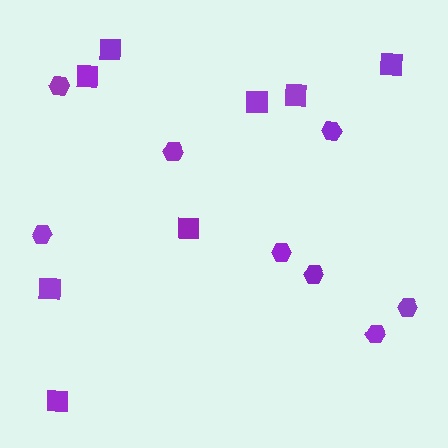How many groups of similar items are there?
There are 2 groups: one group of hexagons (8) and one group of squares (8).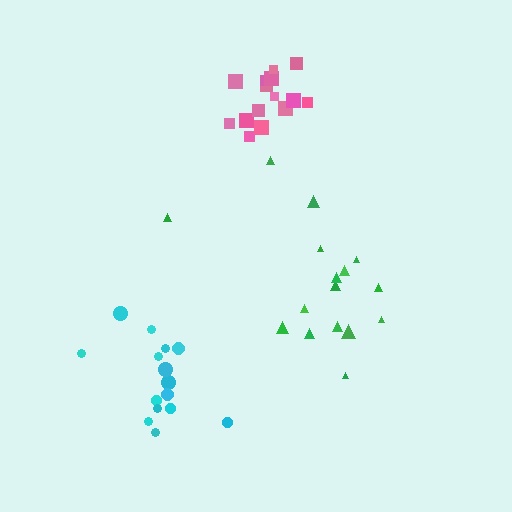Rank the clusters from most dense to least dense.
pink, cyan, green.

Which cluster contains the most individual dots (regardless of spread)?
Green (16).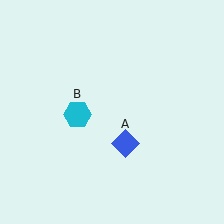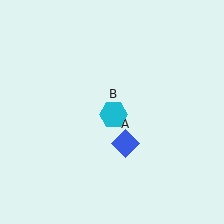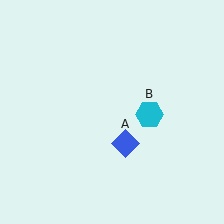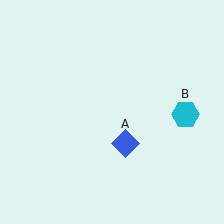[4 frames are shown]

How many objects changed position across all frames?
1 object changed position: cyan hexagon (object B).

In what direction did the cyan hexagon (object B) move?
The cyan hexagon (object B) moved right.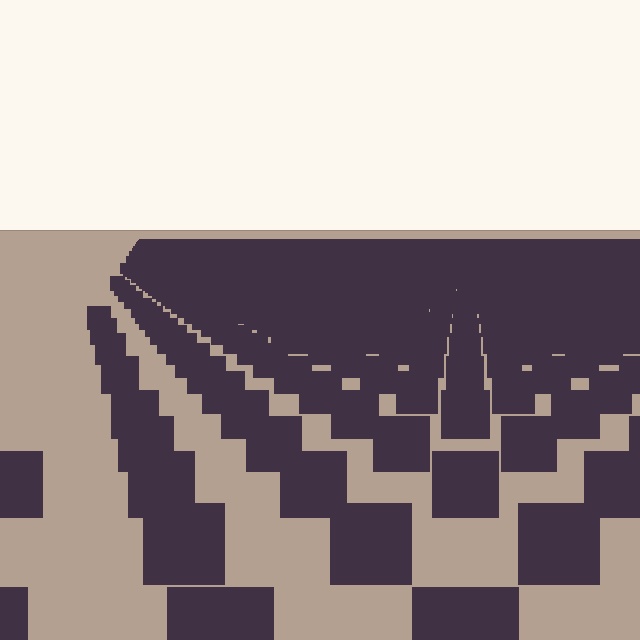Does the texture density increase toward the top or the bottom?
Density increases toward the top.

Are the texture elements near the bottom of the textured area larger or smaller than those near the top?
Larger. Near the bottom, elements are closer to the viewer and appear at a bigger on-screen size.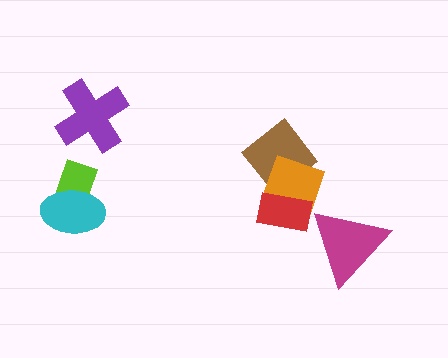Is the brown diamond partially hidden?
Yes, it is partially covered by another shape.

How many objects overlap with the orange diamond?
2 objects overlap with the orange diamond.